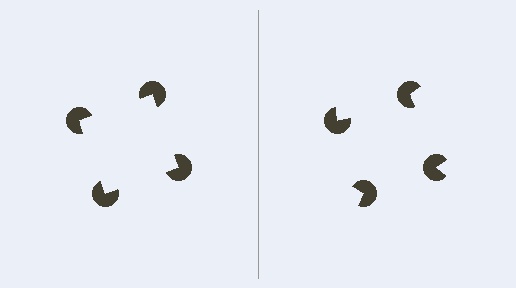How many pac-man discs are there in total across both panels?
8 — 4 on each side.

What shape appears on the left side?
An illusory square.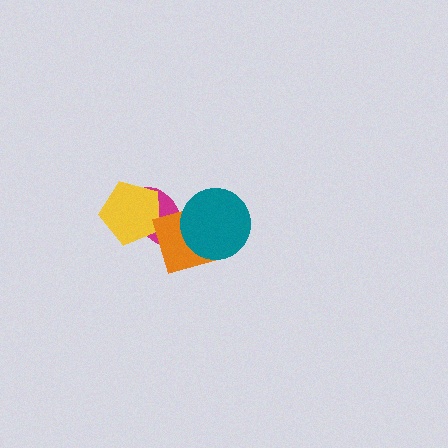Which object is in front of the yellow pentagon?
The orange diamond is in front of the yellow pentagon.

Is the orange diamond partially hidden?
Yes, it is partially covered by another shape.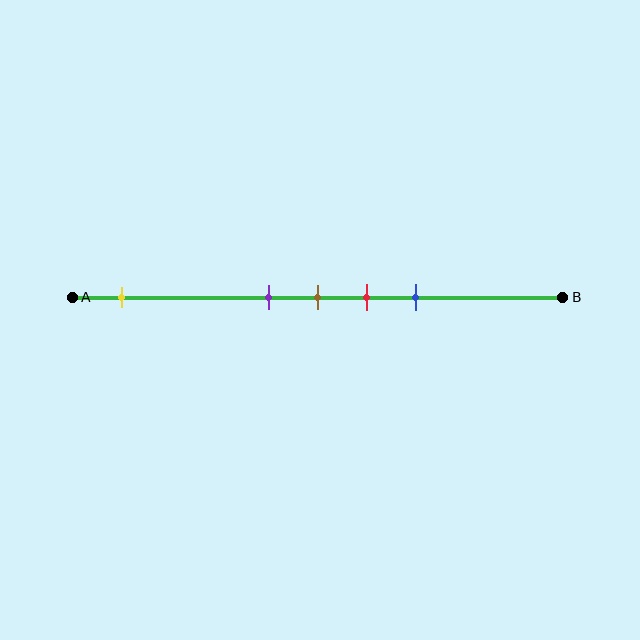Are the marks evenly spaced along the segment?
No, the marks are not evenly spaced.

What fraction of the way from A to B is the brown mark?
The brown mark is approximately 50% (0.5) of the way from A to B.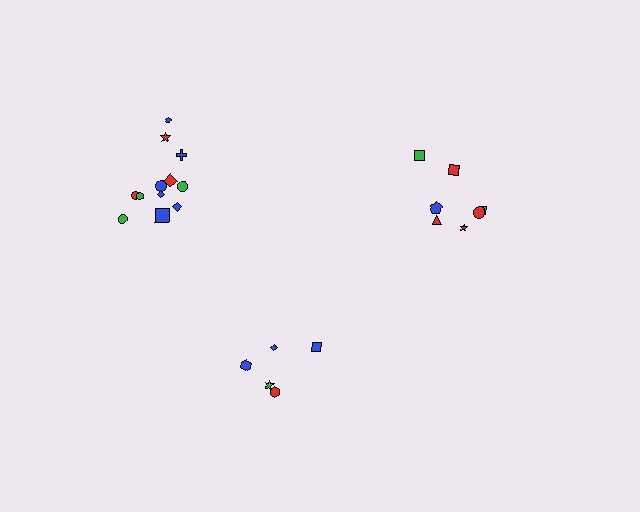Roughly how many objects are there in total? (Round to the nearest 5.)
Roughly 25 objects in total.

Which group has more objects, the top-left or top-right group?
The top-left group.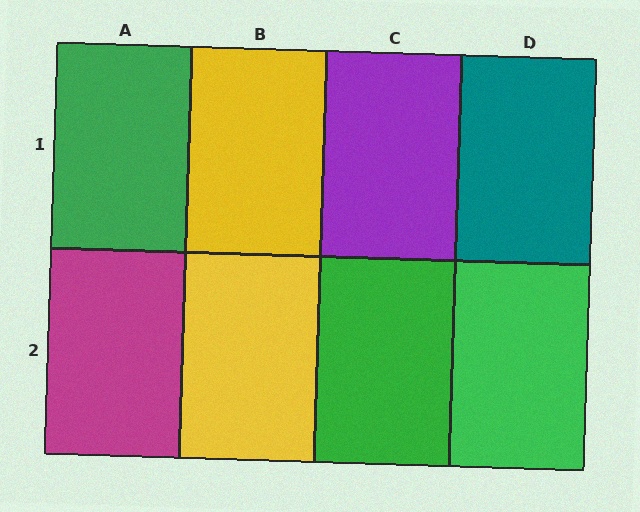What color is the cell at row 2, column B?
Yellow.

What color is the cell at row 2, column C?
Green.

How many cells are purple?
1 cell is purple.